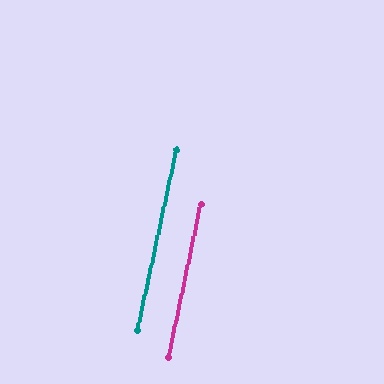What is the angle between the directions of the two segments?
Approximately 0 degrees.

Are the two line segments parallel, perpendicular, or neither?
Parallel — their directions differ by only 0.3°.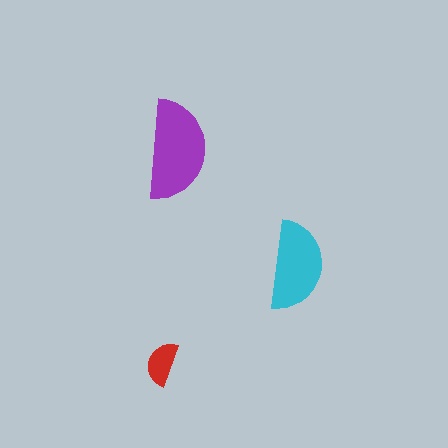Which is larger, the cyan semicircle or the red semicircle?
The cyan one.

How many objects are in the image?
There are 3 objects in the image.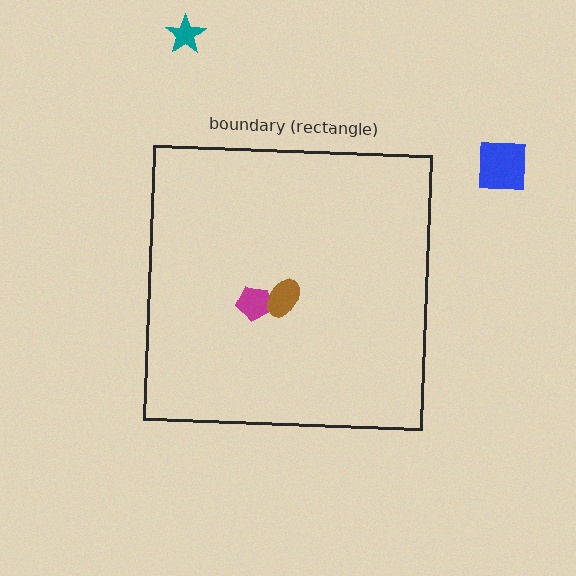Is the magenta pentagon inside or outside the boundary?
Inside.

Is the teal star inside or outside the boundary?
Outside.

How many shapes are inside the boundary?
2 inside, 2 outside.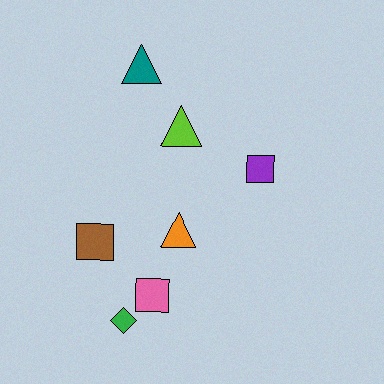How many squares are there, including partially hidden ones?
There are 3 squares.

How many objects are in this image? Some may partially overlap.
There are 7 objects.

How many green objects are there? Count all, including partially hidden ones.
There is 1 green object.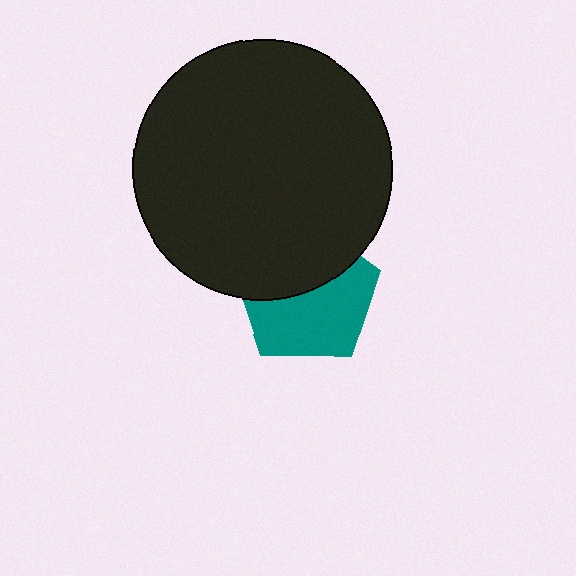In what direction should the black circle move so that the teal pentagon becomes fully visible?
The black circle should move up. That is the shortest direction to clear the overlap and leave the teal pentagon fully visible.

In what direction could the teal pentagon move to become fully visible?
The teal pentagon could move down. That would shift it out from behind the black circle entirely.